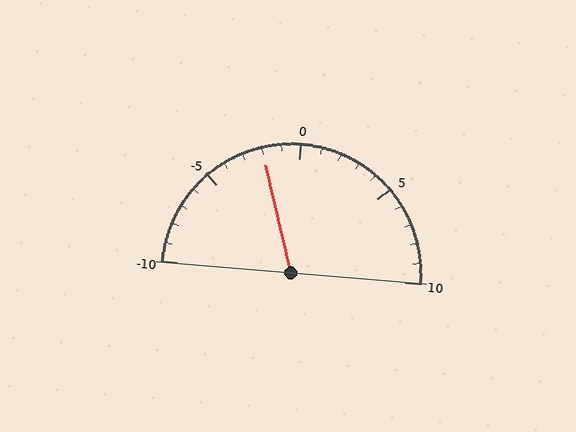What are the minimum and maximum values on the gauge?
The gauge ranges from -10 to 10.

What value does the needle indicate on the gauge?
The needle indicates approximately -2.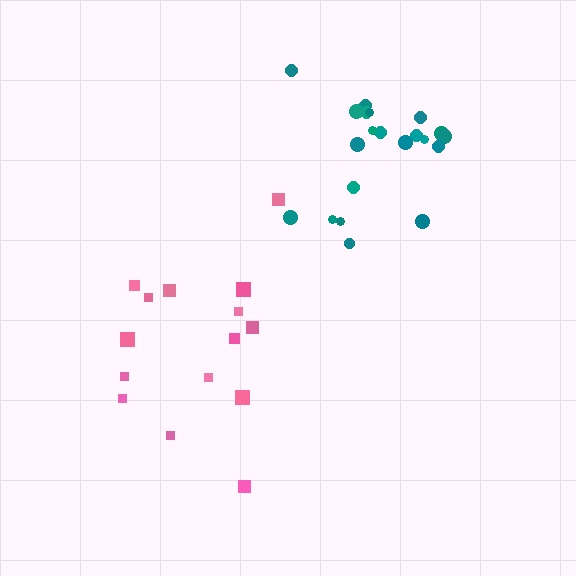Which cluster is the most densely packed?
Teal.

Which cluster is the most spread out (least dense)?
Pink.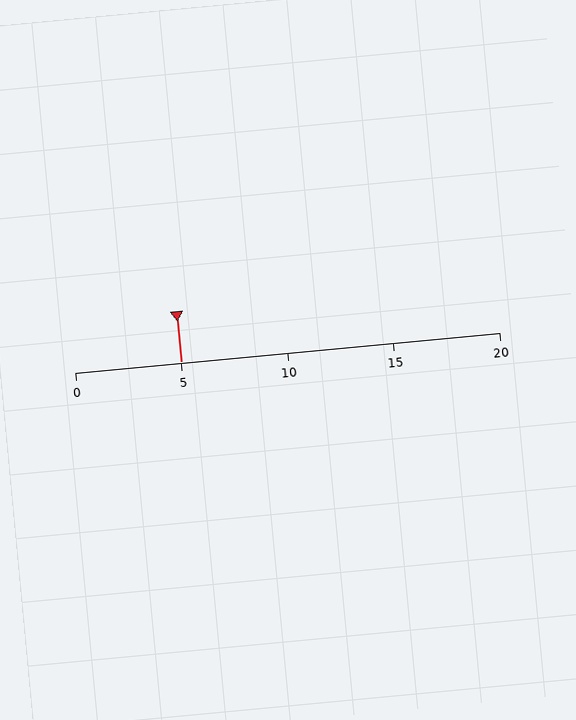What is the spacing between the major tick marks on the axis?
The major ticks are spaced 5 apart.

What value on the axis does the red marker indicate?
The marker indicates approximately 5.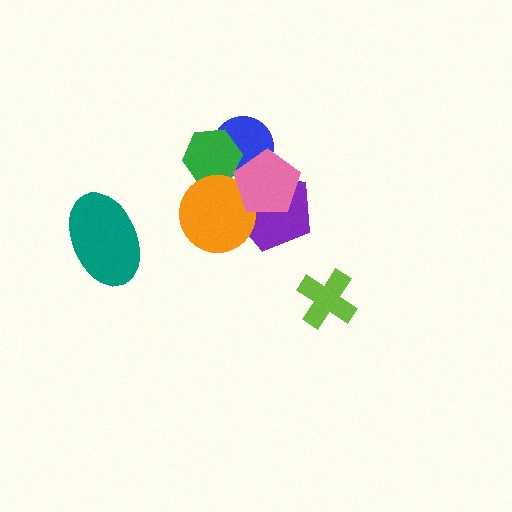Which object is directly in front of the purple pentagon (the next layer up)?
The orange circle is directly in front of the purple pentagon.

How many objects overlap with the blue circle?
2 objects overlap with the blue circle.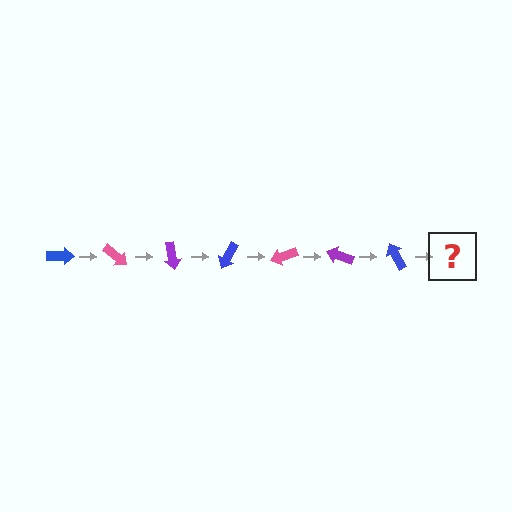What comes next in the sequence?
The next element should be a pink arrow, rotated 280 degrees from the start.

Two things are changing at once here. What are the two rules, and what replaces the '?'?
The two rules are that it rotates 40 degrees each step and the color cycles through blue, pink, and purple. The '?' should be a pink arrow, rotated 280 degrees from the start.